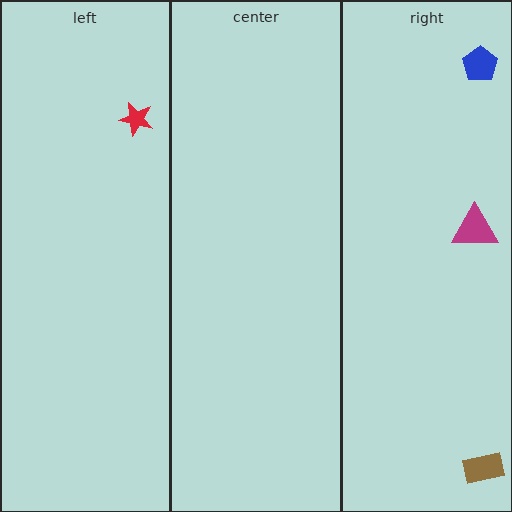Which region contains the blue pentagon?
The right region.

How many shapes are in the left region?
1.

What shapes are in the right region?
The magenta triangle, the blue pentagon, the brown rectangle.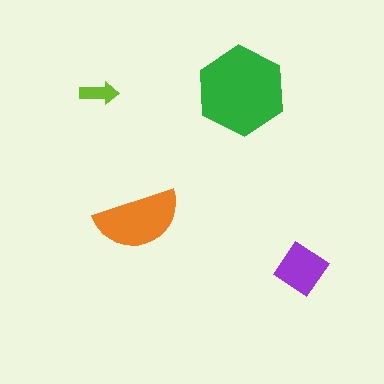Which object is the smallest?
The lime arrow.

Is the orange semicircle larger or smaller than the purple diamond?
Larger.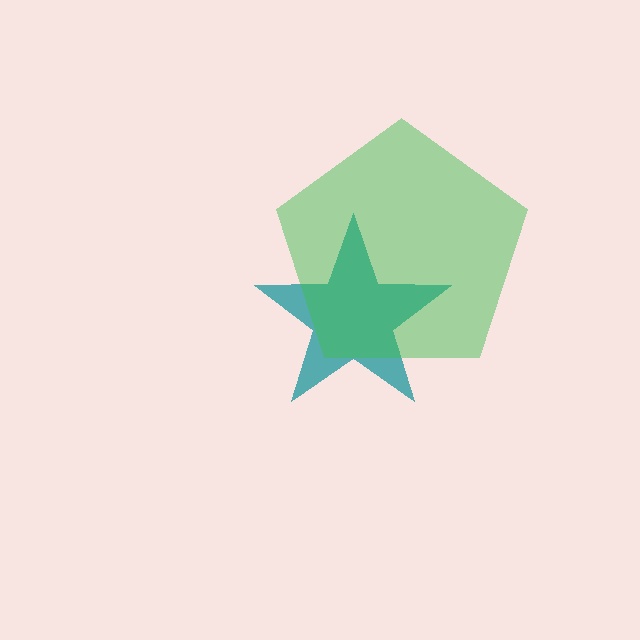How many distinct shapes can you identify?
There are 2 distinct shapes: a teal star, a green pentagon.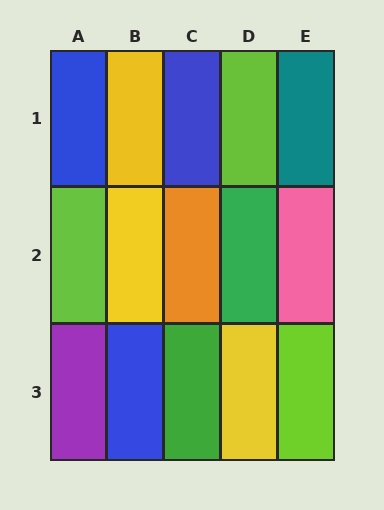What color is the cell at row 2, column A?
Lime.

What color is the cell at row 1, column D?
Lime.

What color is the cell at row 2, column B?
Yellow.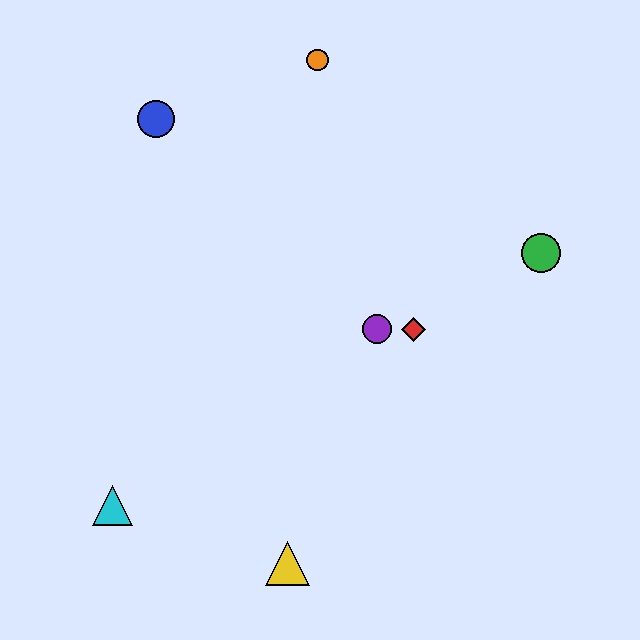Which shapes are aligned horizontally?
The red diamond, the purple circle are aligned horizontally.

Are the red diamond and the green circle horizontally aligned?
No, the red diamond is at y≈329 and the green circle is at y≈253.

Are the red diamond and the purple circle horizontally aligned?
Yes, both are at y≈329.